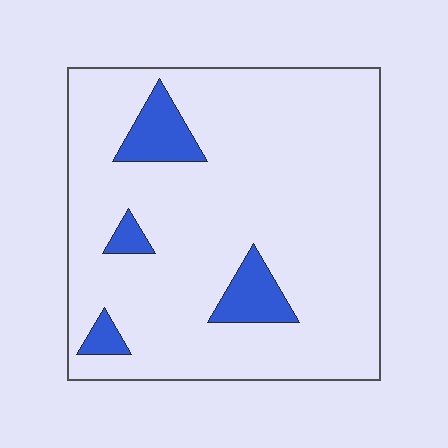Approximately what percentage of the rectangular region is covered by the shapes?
Approximately 10%.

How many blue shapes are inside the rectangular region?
4.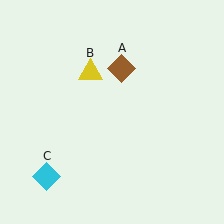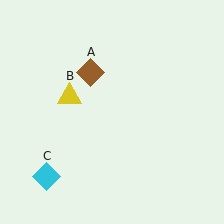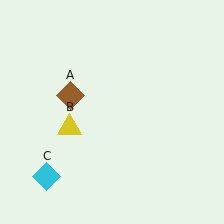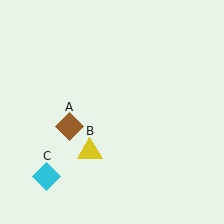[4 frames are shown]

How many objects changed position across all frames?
2 objects changed position: brown diamond (object A), yellow triangle (object B).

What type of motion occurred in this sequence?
The brown diamond (object A), yellow triangle (object B) rotated counterclockwise around the center of the scene.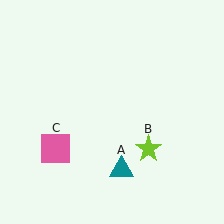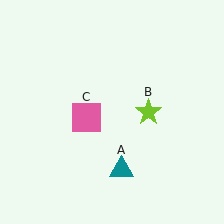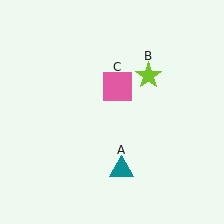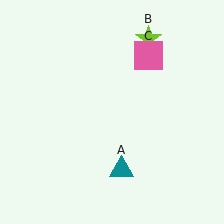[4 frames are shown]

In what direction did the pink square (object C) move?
The pink square (object C) moved up and to the right.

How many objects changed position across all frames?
2 objects changed position: lime star (object B), pink square (object C).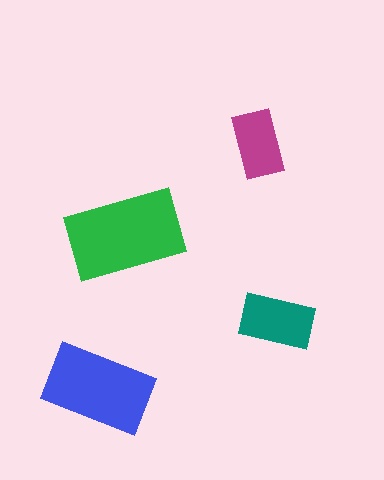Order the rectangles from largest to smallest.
the green one, the blue one, the teal one, the magenta one.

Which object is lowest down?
The blue rectangle is bottommost.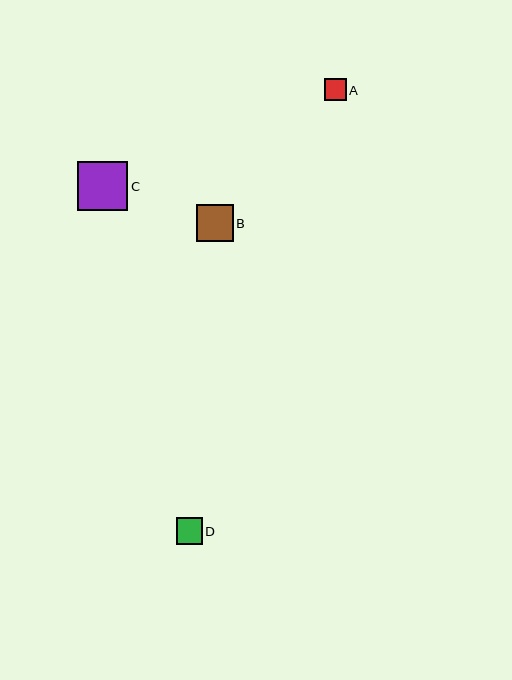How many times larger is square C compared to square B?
Square C is approximately 1.3 times the size of square B.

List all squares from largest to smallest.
From largest to smallest: C, B, D, A.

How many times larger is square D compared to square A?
Square D is approximately 1.2 times the size of square A.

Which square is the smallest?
Square A is the smallest with a size of approximately 22 pixels.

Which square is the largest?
Square C is the largest with a size of approximately 50 pixels.